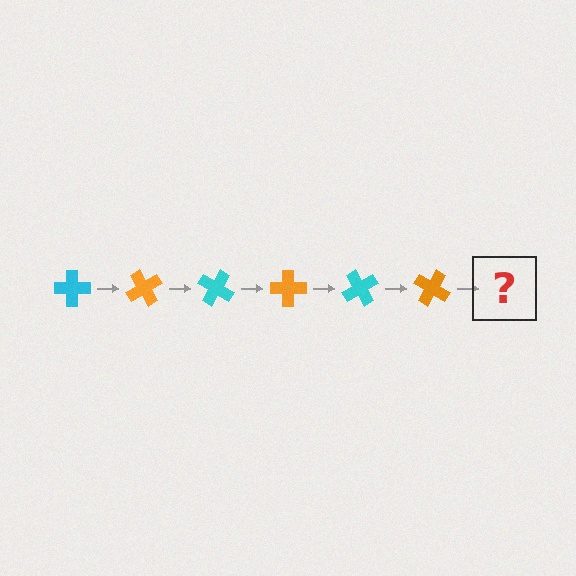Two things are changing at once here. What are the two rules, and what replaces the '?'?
The two rules are that it rotates 60 degrees each step and the color cycles through cyan and orange. The '?' should be a cyan cross, rotated 360 degrees from the start.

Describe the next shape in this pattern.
It should be a cyan cross, rotated 360 degrees from the start.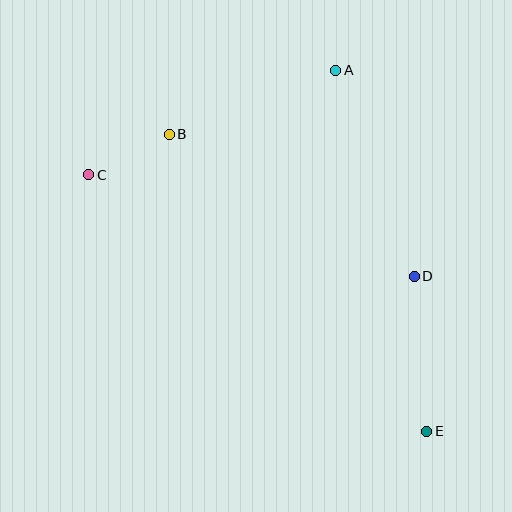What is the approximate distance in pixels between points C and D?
The distance between C and D is approximately 341 pixels.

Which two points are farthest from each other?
Points C and E are farthest from each other.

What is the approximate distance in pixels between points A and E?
The distance between A and E is approximately 372 pixels.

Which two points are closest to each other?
Points B and C are closest to each other.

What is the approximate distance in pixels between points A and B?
The distance between A and B is approximately 178 pixels.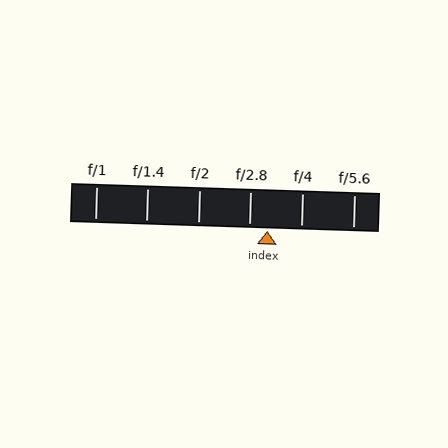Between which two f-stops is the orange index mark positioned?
The index mark is between f/2.8 and f/4.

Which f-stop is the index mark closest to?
The index mark is closest to f/2.8.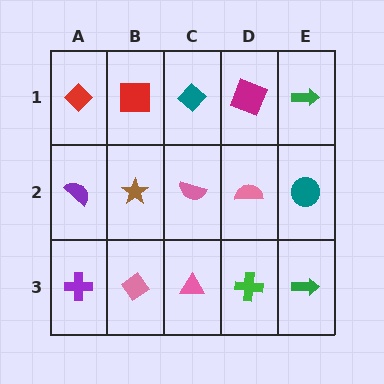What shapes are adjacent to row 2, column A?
A red diamond (row 1, column A), a purple cross (row 3, column A), a brown star (row 2, column B).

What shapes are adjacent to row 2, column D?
A magenta square (row 1, column D), a green cross (row 3, column D), a pink semicircle (row 2, column C), a teal circle (row 2, column E).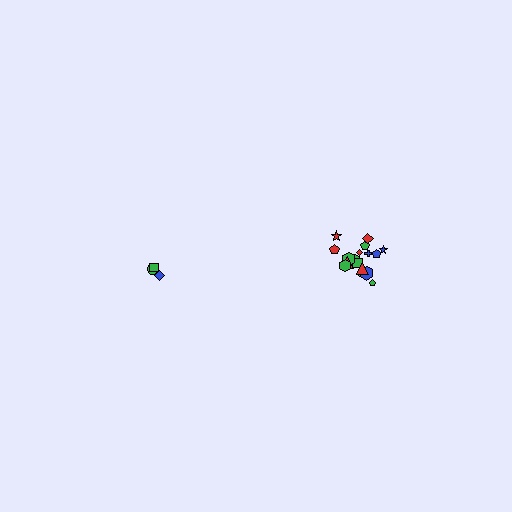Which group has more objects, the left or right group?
The right group.